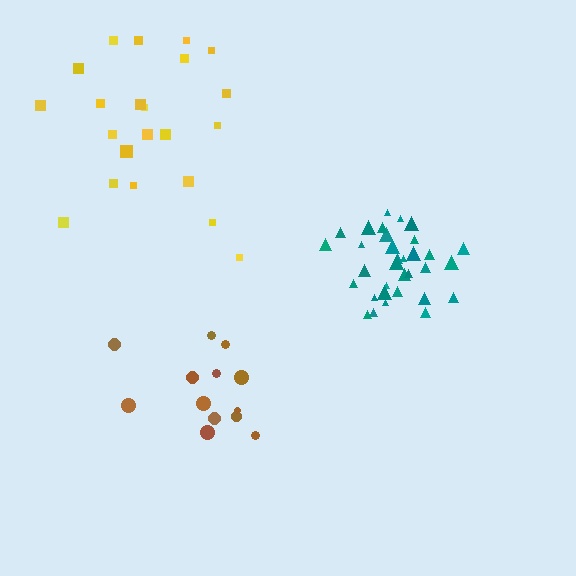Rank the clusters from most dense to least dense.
teal, brown, yellow.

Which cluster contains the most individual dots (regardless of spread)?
Teal (33).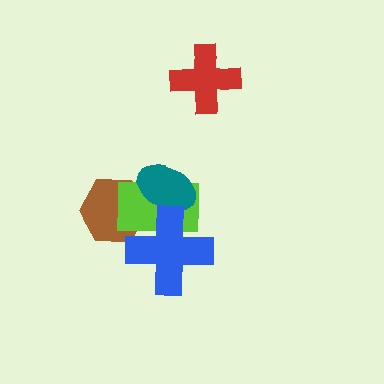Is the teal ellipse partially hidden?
Yes, it is partially covered by another shape.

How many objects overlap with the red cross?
0 objects overlap with the red cross.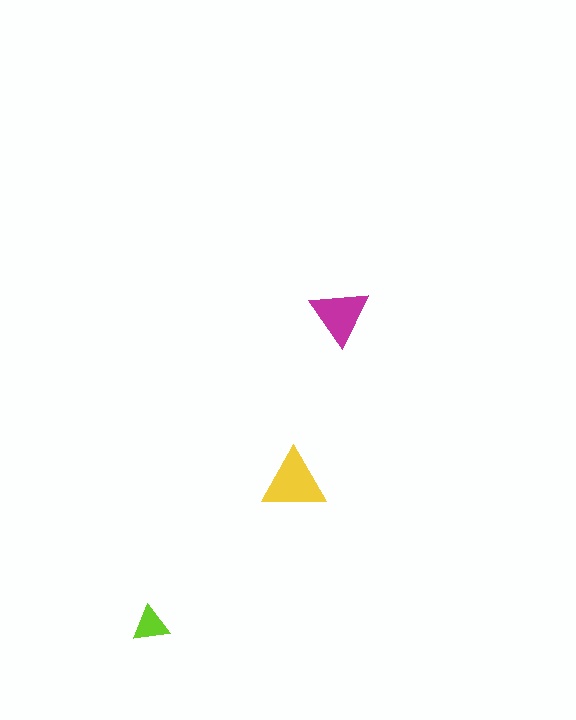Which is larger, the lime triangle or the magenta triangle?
The magenta one.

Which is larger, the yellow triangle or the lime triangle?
The yellow one.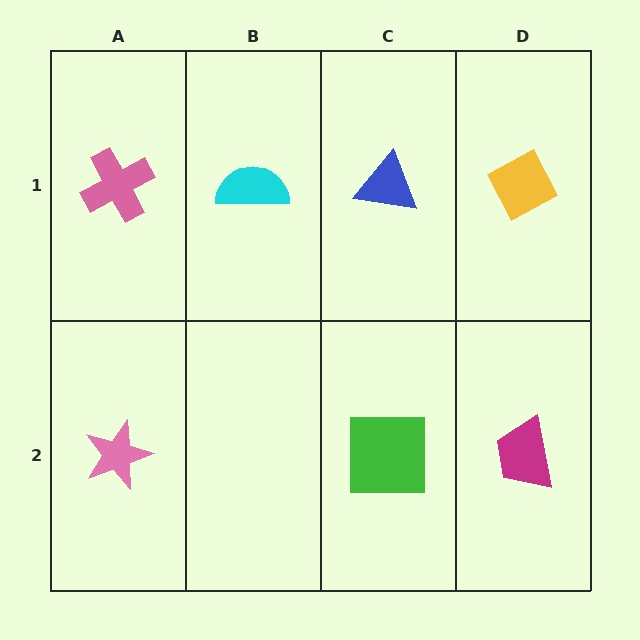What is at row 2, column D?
A magenta trapezoid.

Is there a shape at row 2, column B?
No, that cell is empty.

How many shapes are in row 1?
4 shapes.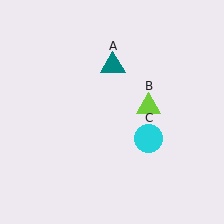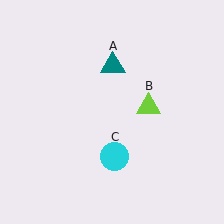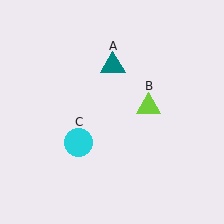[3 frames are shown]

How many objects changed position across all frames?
1 object changed position: cyan circle (object C).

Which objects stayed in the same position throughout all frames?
Teal triangle (object A) and lime triangle (object B) remained stationary.